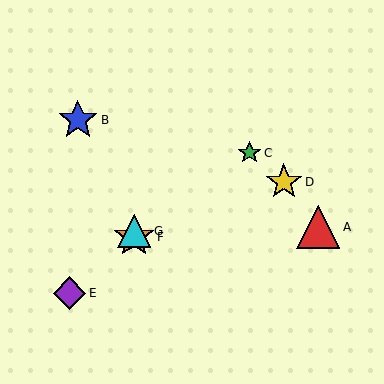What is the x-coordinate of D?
Object D is at x≈284.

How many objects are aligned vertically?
2 objects (F, G) are aligned vertically.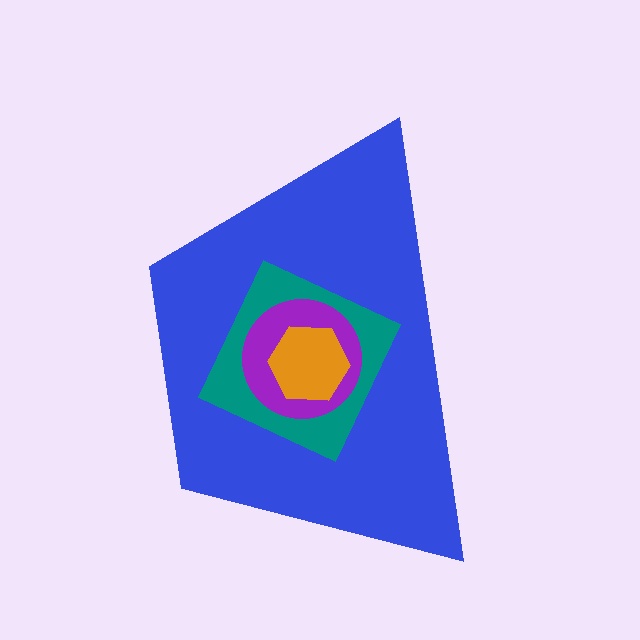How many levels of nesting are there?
4.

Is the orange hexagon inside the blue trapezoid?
Yes.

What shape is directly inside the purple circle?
The orange hexagon.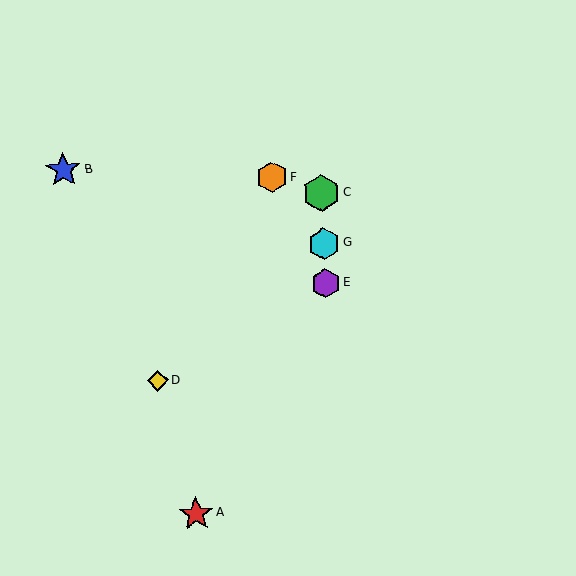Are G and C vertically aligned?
Yes, both are at x≈324.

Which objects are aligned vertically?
Objects C, E, G are aligned vertically.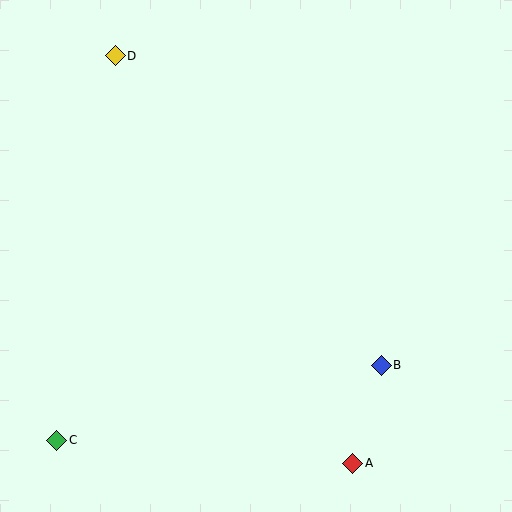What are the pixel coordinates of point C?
Point C is at (57, 440).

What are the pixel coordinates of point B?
Point B is at (381, 365).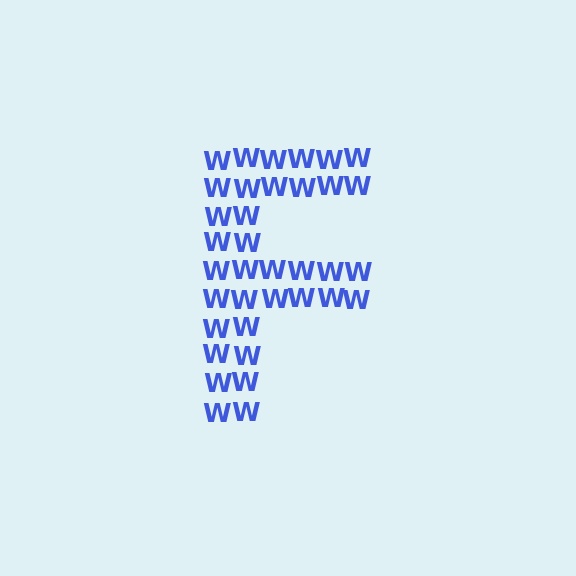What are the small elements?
The small elements are letter W's.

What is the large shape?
The large shape is the letter F.